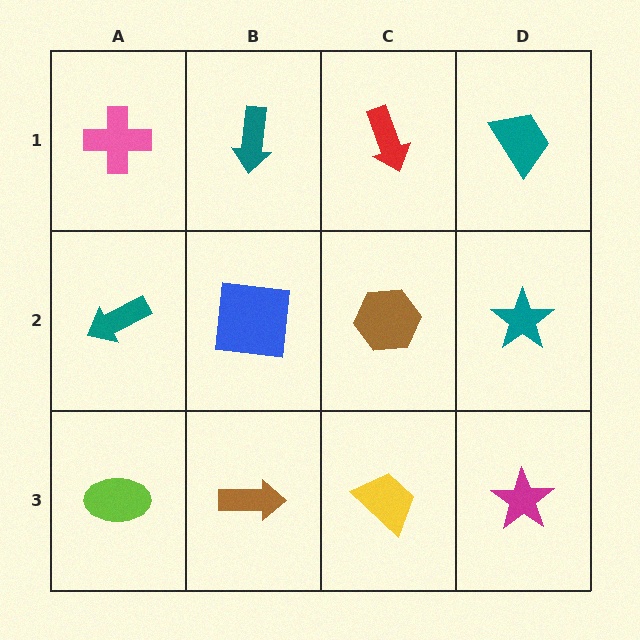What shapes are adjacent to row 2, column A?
A pink cross (row 1, column A), a lime ellipse (row 3, column A), a blue square (row 2, column B).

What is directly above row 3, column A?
A teal arrow.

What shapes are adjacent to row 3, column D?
A teal star (row 2, column D), a yellow trapezoid (row 3, column C).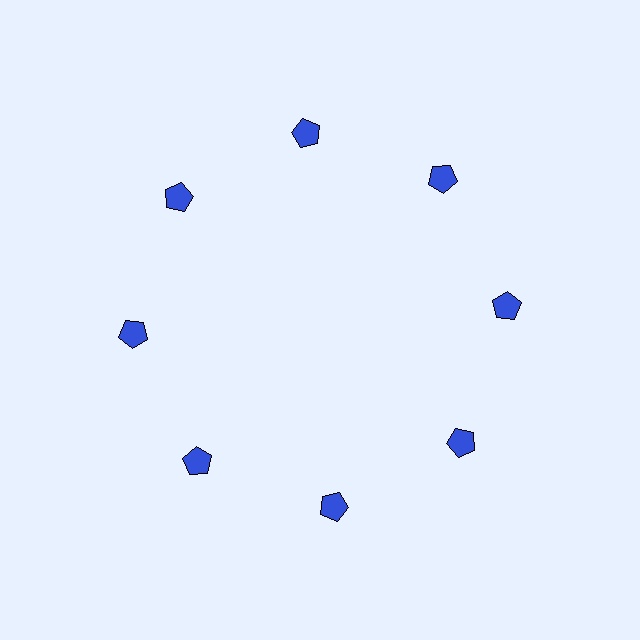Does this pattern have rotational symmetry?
Yes, this pattern has 8-fold rotational symmetry. It looks the same after rotating 45 degrees around the center.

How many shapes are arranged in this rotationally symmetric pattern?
There are 8 shapes, arranged in 8 groups of 1.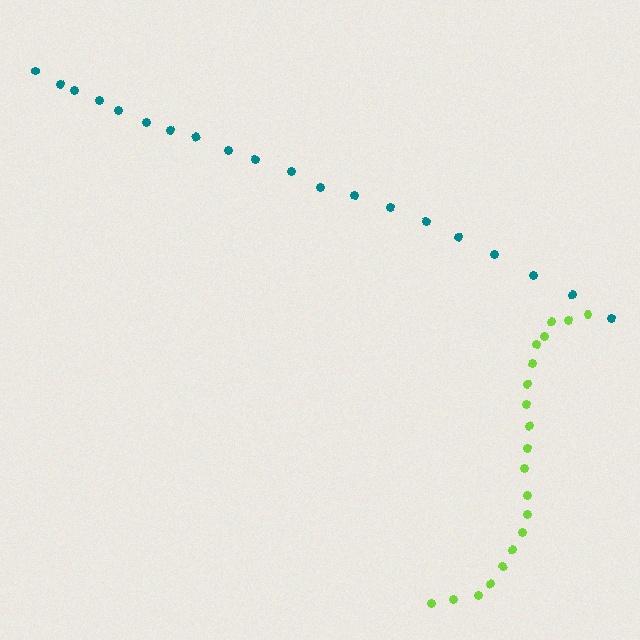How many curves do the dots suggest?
There are 2 distinct paths.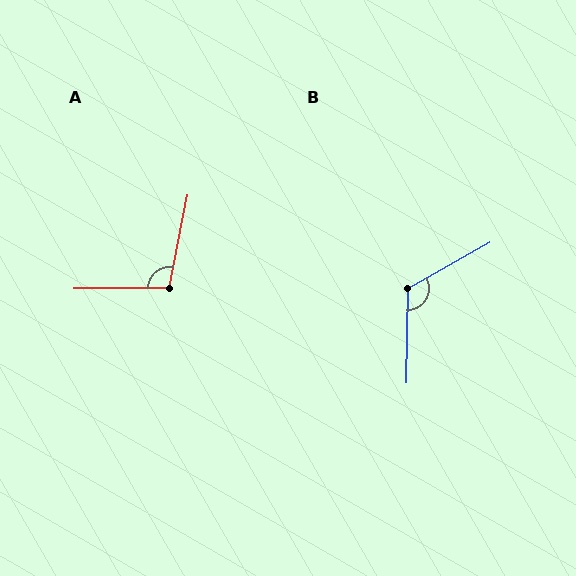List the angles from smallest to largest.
A (101°), B (120°).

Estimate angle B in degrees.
Approximately 120 degrees.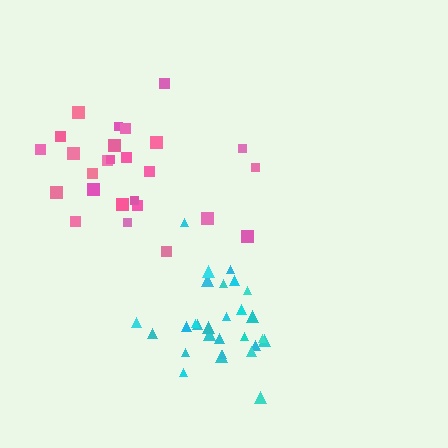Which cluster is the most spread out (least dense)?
Pink.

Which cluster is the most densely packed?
Cyan.